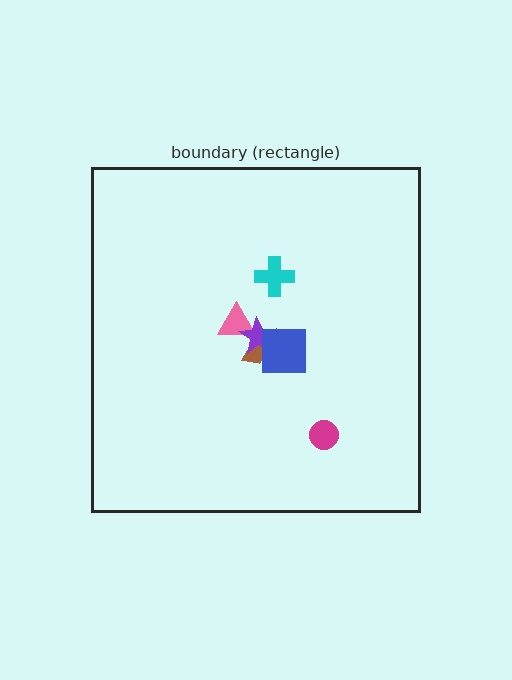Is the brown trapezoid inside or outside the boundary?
Inside.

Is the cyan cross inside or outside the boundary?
Inside.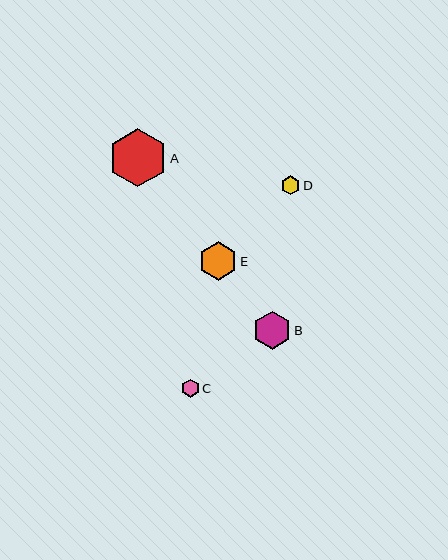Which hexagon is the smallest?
Hexagon C is the smallest with a size of approximately 18 pixels.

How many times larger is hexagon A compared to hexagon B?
Hexagon A is approximately 1.5 times the size of hexagon B.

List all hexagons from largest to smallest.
From largest to smallest: A, E, B, D, C.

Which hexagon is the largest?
Hexagon A is the largest with a size of approximately 58 pixels.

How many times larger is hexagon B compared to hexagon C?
Hexagon B is approximately 2.1 times the size of hexagon C.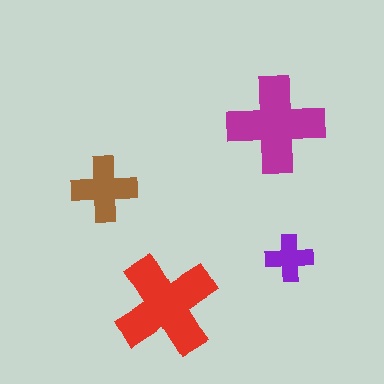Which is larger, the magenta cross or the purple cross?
The magenta one.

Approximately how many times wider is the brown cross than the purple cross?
About 1.5 times wider.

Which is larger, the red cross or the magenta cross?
The red one.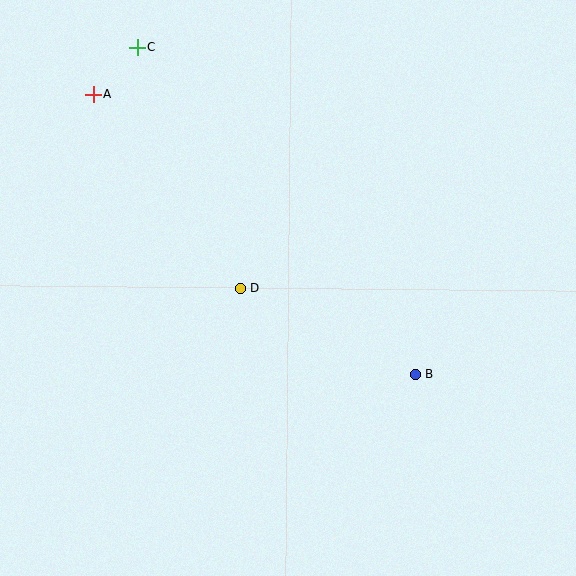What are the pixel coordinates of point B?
Point B is at (415, 375).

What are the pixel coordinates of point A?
Point A is at (93, 94).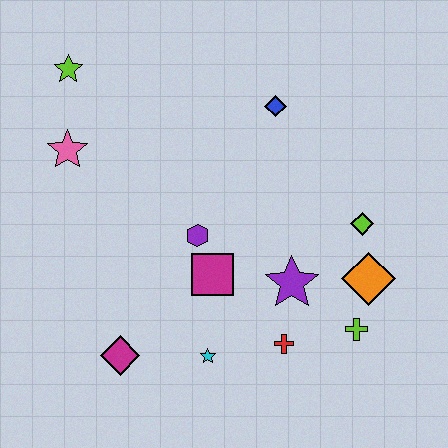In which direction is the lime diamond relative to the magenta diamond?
The lime diamond is to the right of the magenta diamond.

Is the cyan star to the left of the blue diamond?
Yes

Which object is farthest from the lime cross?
The lime star is farthest from the lime cross.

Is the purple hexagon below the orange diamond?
No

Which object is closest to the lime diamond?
The orange diamond is closest to the lime diamond.